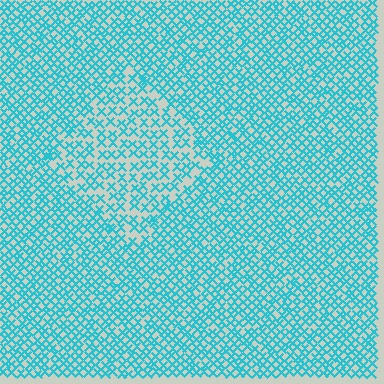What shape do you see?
I see a diamond.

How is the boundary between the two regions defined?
The boundary is defined by a change in element density (approximately 1.6x ratio). All elements are the same color, size, and shape.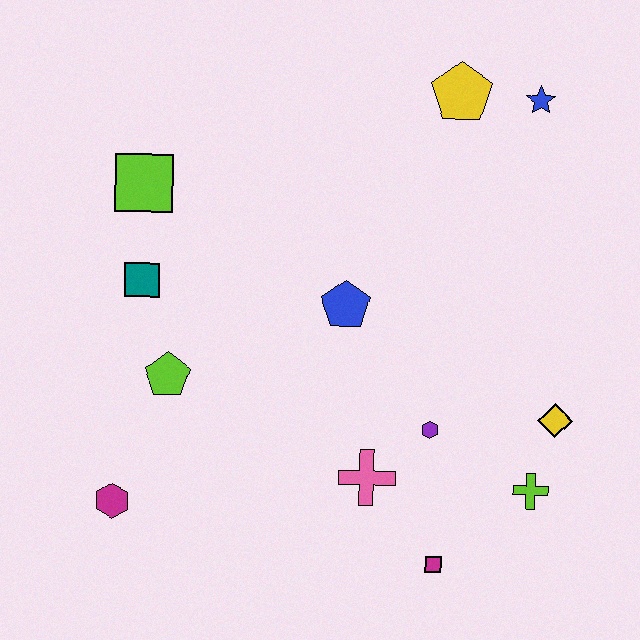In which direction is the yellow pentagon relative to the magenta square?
The yellow pentagon is above the magenta square.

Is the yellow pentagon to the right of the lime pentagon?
Yes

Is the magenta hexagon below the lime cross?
Yes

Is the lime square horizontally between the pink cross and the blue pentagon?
No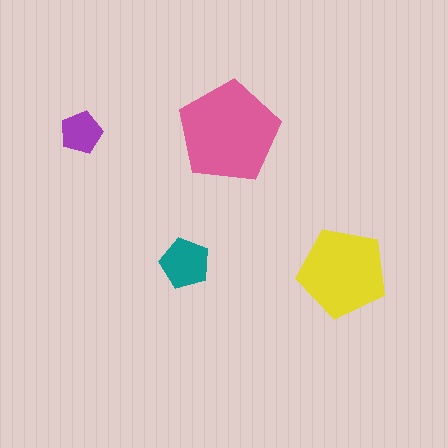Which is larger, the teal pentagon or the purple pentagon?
The teal one.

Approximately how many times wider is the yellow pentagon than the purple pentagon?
About 2 times wider.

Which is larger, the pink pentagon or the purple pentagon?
The pink one.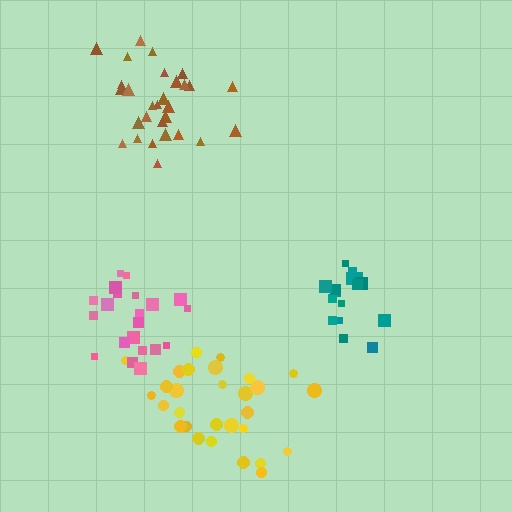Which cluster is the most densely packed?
Brown.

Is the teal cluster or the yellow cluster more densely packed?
Yellow.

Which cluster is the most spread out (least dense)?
Teal.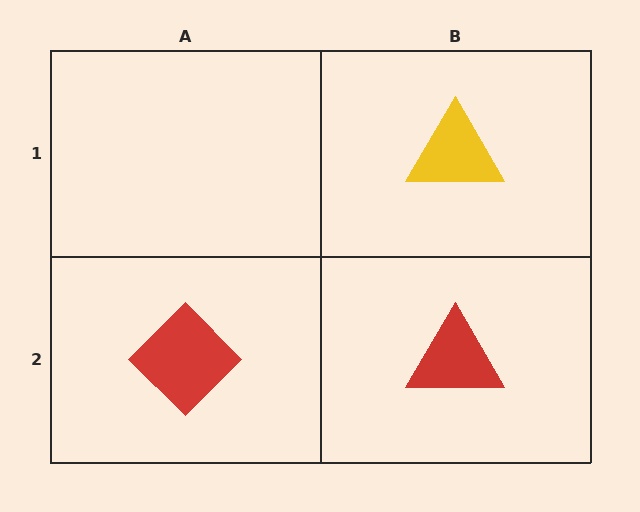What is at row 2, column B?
A red triangle.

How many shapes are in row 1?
1 shape.